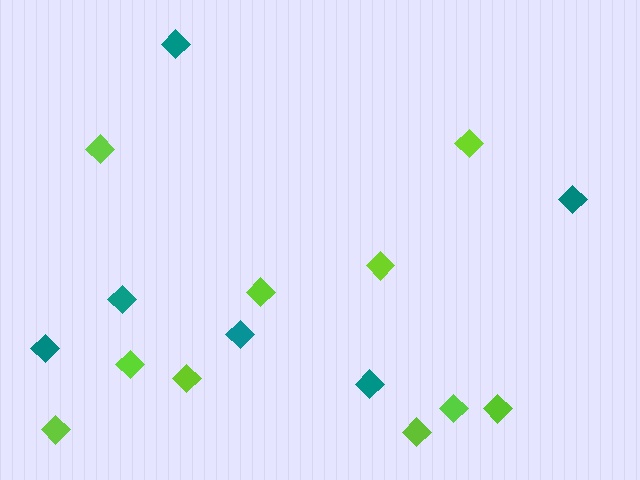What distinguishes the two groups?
There are 2 groups: one group of teal diamonds (6) and one group of lime diamonds (10).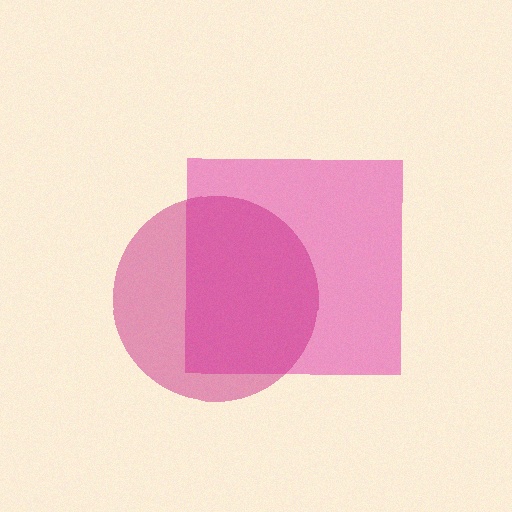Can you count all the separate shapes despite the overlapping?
Yes, there are 2 separate shapes.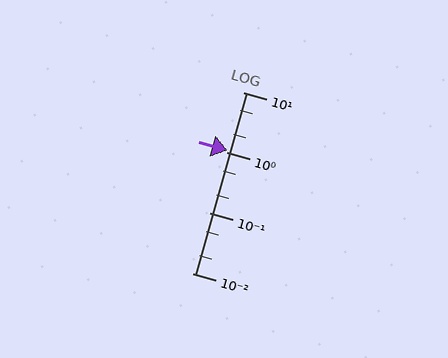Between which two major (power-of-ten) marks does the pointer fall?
The pointer is between 1 and 10.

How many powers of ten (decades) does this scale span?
The scale spans 3 decades, from 0.01 to 10.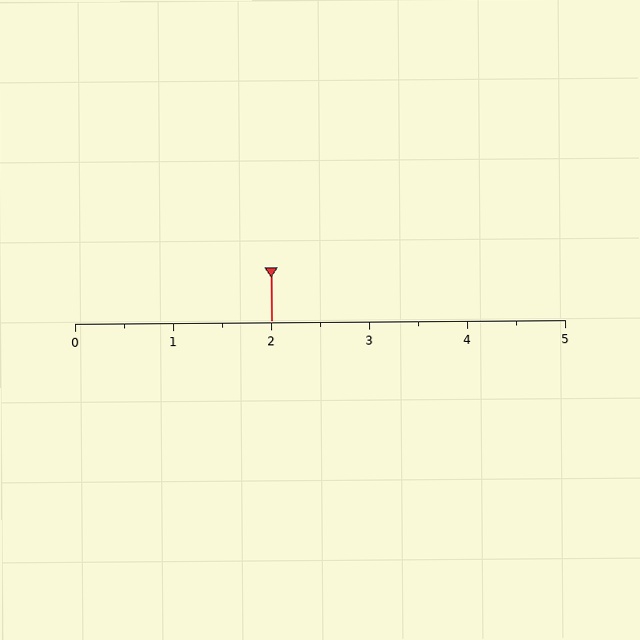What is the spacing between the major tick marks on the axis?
The major ticks are spaced 1 apart.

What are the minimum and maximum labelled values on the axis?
The axis runs from 0 to 5.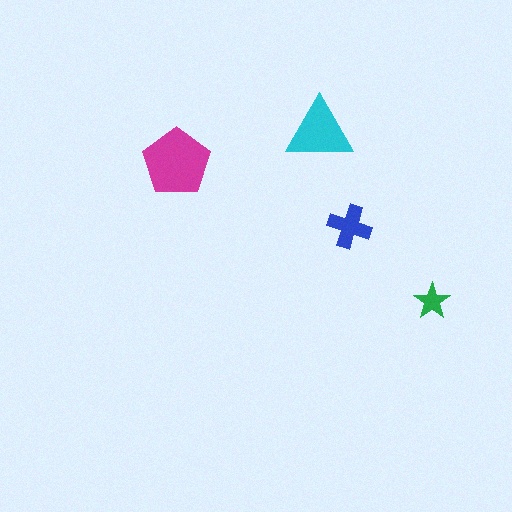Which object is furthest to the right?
The green star is rightmost.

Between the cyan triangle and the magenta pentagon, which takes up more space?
The magenta pentagon.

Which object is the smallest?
The green star.